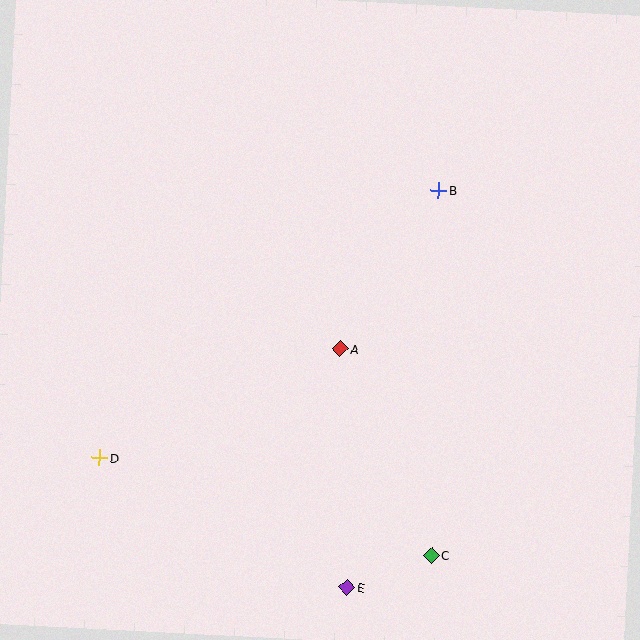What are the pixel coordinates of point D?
Point D is at (99, 458).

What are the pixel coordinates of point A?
Point A is at (340, 349).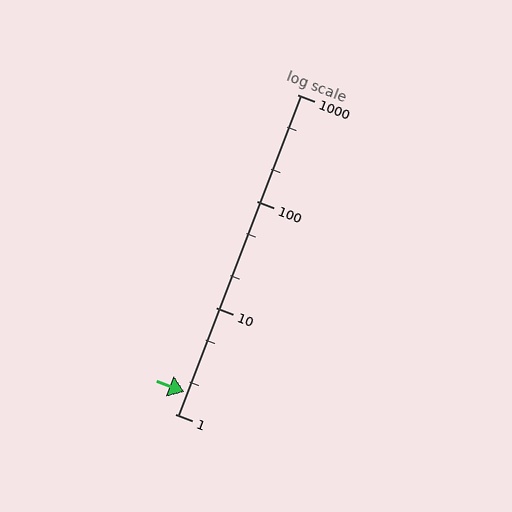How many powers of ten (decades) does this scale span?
The scale spans 3 decades, from 1 to 1000.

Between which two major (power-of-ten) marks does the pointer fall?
The pointer is between 1 and 10.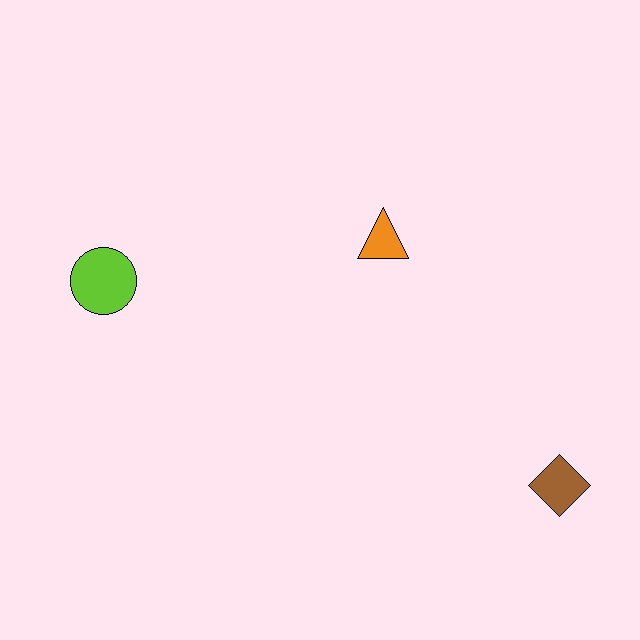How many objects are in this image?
There are 3 objects.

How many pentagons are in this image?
There are no pentagons.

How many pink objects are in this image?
There are no pink objects.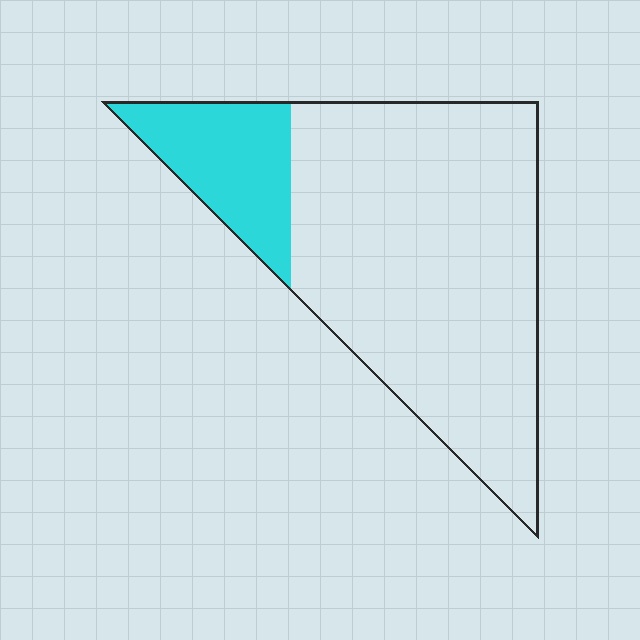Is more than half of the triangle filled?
No.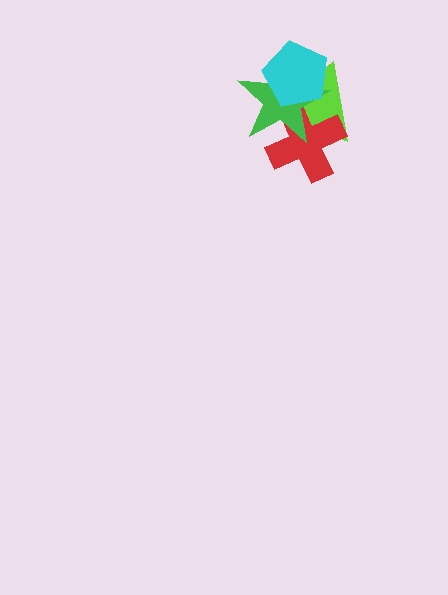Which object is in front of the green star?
The cyan pentagon is in front of the green star.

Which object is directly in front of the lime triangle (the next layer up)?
The red cross is directly in front of the lime triangle.